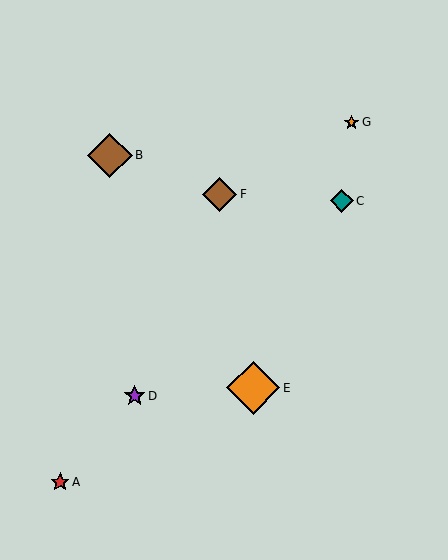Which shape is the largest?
The orange diamond (labeled E) is the largest.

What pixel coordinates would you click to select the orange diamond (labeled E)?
Click at (253, 388) to select the orange diamond E.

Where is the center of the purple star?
The center of the purple star is at (135, 396).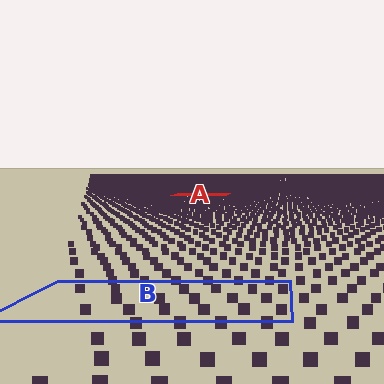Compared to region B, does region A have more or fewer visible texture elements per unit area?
Region A has more texture elements per unit area — they are packed more densely because it is farther away.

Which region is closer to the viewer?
Region B is closer. The texture elements there are larger and more spread out.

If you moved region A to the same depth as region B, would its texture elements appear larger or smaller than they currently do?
They would appear larger. At a closer depth, the same texture elements are projected at a bigger on-screen size.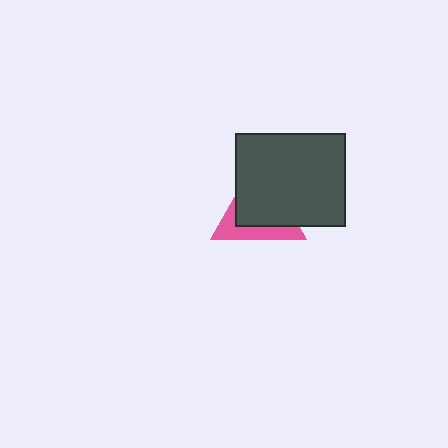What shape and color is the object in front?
The object in front is a dark gray rectangle.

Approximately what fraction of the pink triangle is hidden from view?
Roughly 66% of the pink triangle is hidden behind the dark gray rectangle.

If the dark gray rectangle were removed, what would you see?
You would see the complete pink triangle.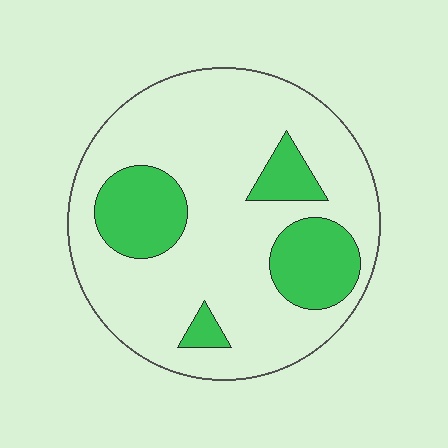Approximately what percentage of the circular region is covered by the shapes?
Approximately 25%.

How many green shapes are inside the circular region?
4.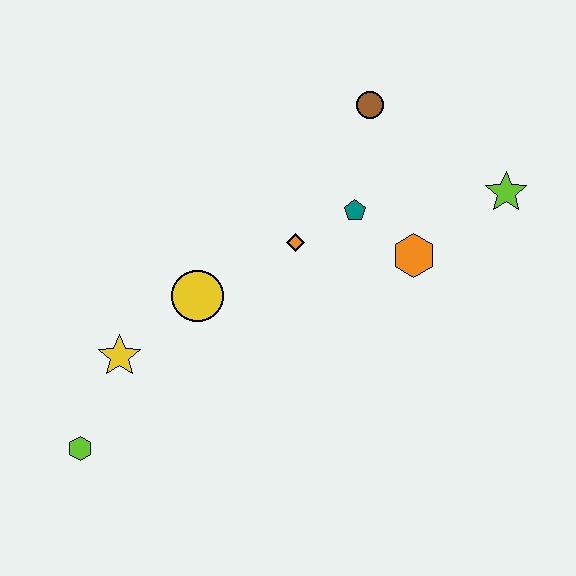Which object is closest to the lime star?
The orange hexagon is closest to the lime star.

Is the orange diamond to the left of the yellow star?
No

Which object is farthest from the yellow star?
The lime star is farthest from the yellow star.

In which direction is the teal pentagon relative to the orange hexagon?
The teal pentagon is to the left of the orange hexagon.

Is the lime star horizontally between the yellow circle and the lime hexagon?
No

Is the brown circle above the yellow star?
Yes